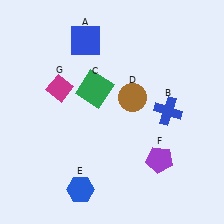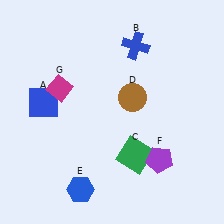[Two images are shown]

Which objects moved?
The objects that moved are: the blue square (A), the blue cross (B), the green square (C).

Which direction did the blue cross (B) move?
The blue cross (B) moved up.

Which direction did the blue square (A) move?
The blue square (A) moved down.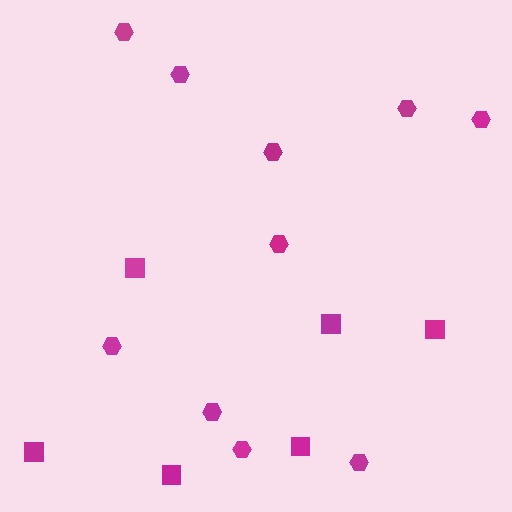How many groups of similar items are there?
There are 2 groups: one group of squares (6) and one group of hexagons (10).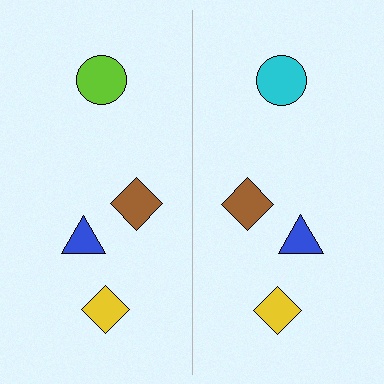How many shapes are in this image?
There are 8 shapes in this image.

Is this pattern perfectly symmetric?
No, the pattern is not perfectly symmetric. The cyan circle on the right side breaks the symmetry — its mirror counterpart is lime.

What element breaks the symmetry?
The cyan circle on the right side breaks the symmetry — its mirror counterpart is lime.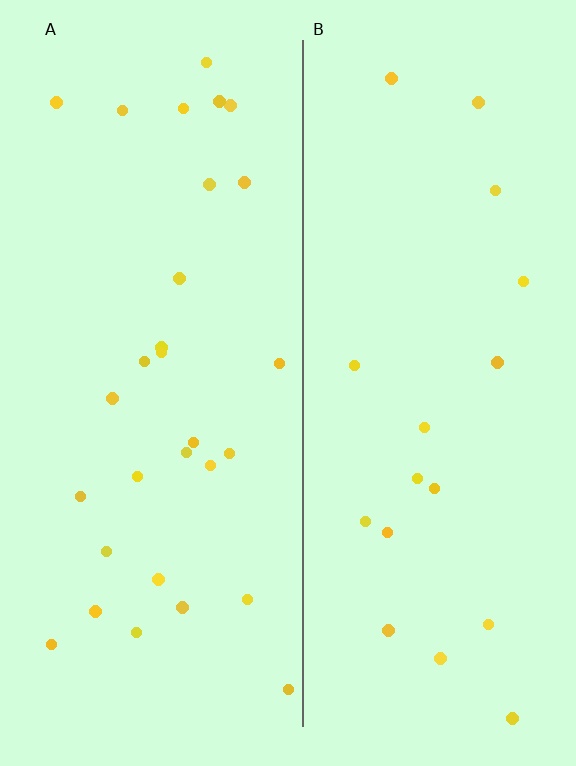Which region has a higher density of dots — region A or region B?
A (the left).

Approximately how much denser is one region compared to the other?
Approximately 1.7× — region A over region B.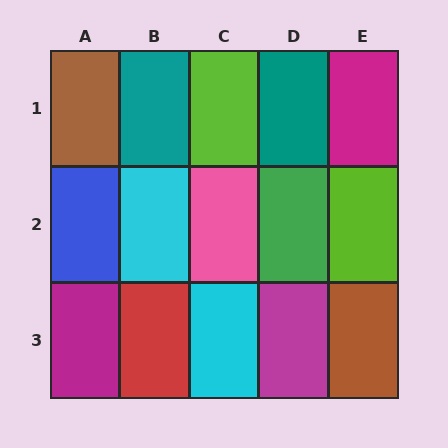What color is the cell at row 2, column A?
Blue.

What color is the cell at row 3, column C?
Cyan.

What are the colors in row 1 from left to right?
Brown, teal, lime, teal, magenta.